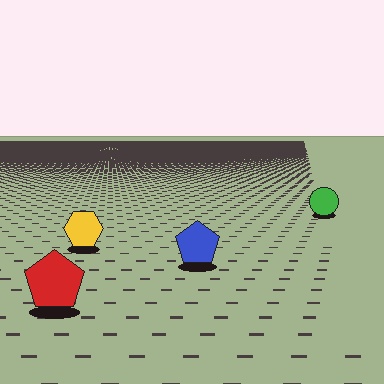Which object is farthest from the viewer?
The green circle is farthest from the viewer. It appears smaller and the ground texture around it is denser.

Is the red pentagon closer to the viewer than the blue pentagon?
Yes. The red pentagon is closer — you can tell from the texture gradient: the ground texture is coarser near it.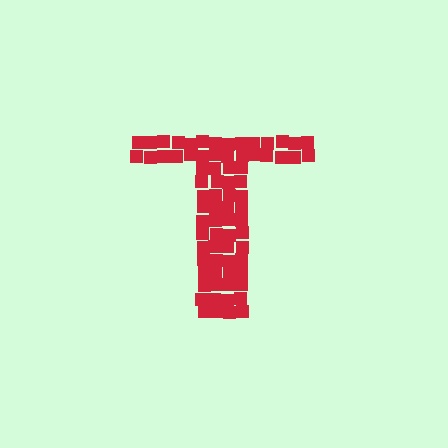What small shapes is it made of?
It is made of small squares.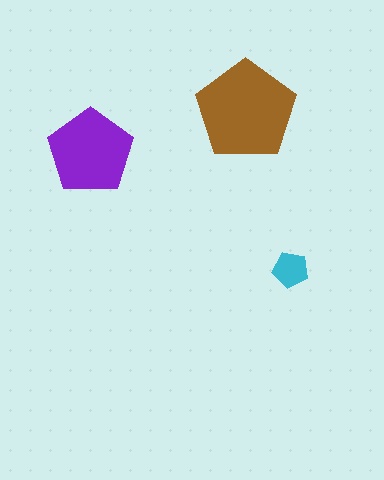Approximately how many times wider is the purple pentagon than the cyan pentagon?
About 2.5 times wider.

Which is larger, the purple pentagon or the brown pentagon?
The brown one.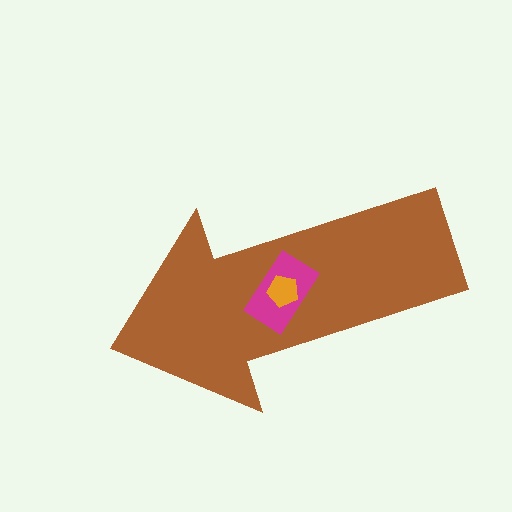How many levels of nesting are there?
3.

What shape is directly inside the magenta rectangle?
The orange pentagon.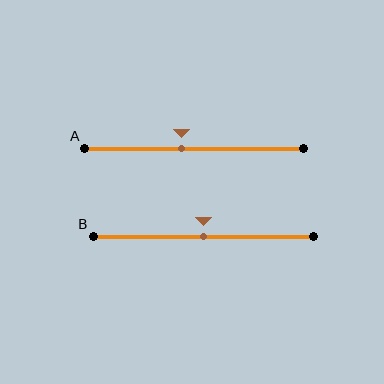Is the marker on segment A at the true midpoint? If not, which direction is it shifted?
No, the marker on segment A is shifted to the left by about 6% of the segment length.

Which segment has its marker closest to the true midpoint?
Segment B has its marker closest to the true midpoint.